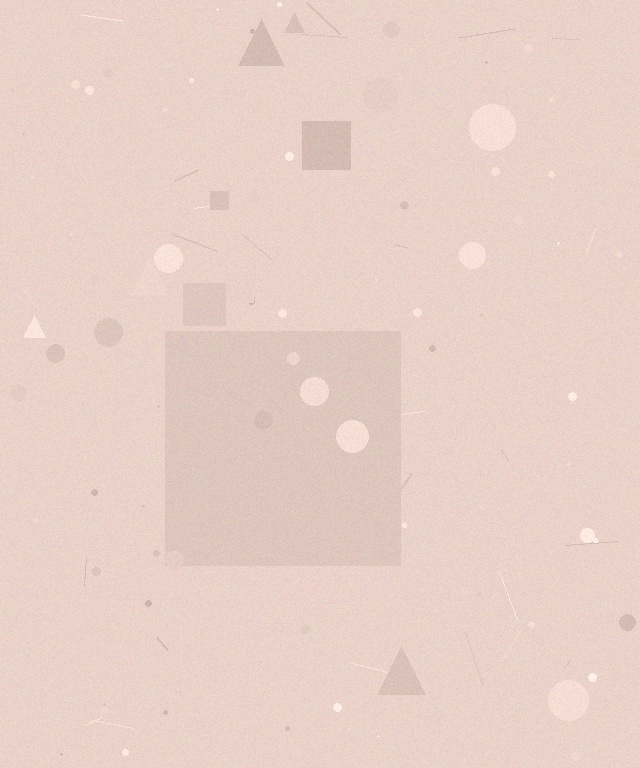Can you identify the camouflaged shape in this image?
The camouflaged shape is a square.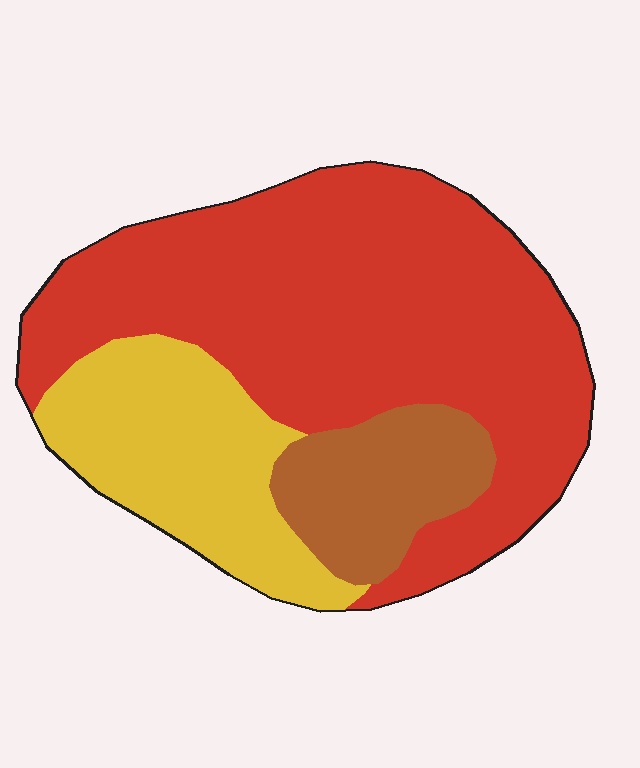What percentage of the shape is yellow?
Yellow takes up less than a quarter of the shape.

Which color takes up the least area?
Brown, at roughly 15%.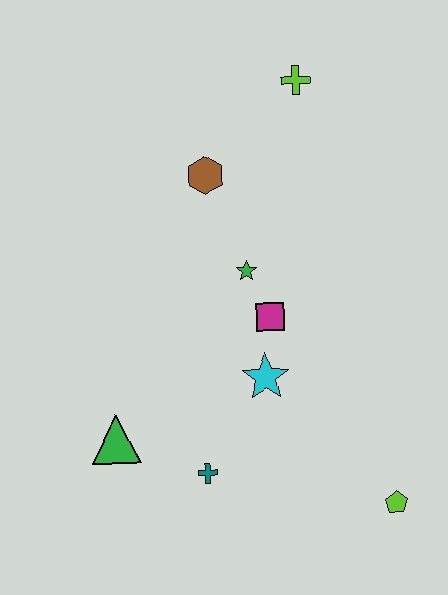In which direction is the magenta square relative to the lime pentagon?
The magenta square is above the lime pentagon.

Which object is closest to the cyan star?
The magenta square is closest to the cyan star.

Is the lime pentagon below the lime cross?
Yes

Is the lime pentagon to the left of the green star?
No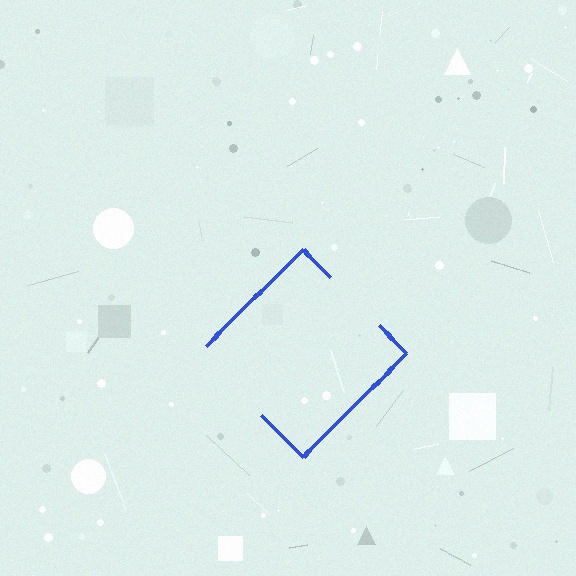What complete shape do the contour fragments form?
The contour fragments form a diamond.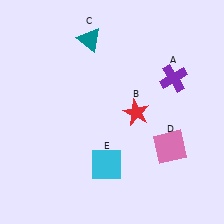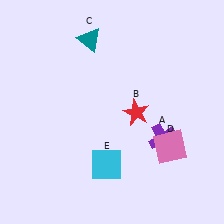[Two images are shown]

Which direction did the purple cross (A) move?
The purple cross (A) moved down.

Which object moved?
The purple cross (A) moved down.